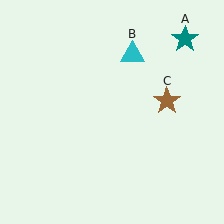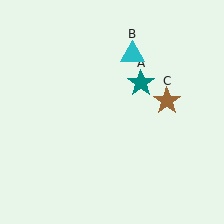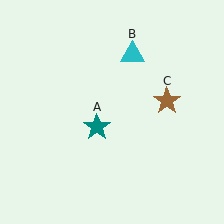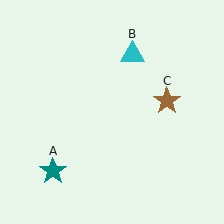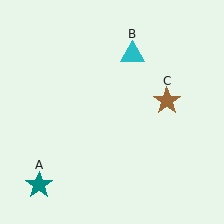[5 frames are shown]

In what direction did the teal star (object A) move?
The teal star (object A) moved down and to the left.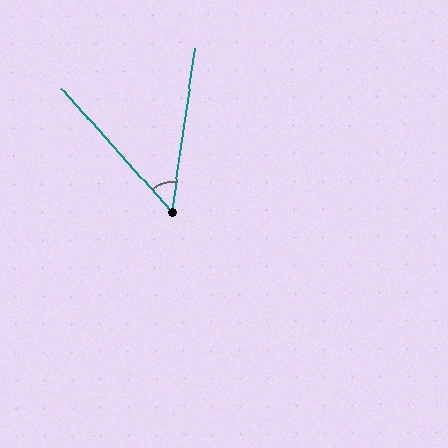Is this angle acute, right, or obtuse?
It is acute.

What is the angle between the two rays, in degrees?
Approximately 50 degrees.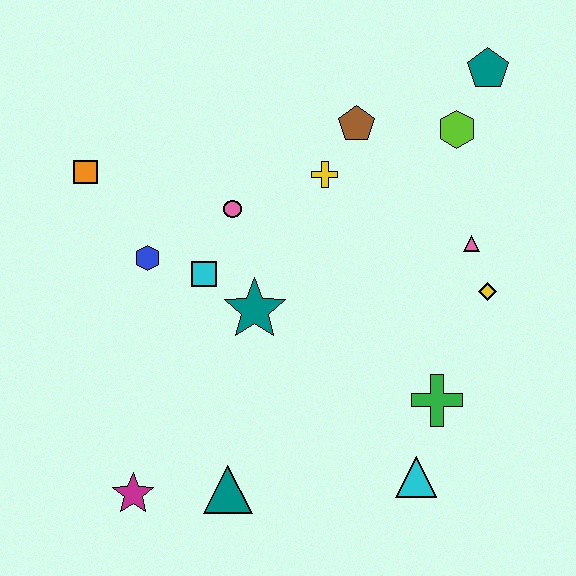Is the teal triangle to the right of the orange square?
Yes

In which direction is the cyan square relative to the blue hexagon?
The cyan square is to the right of the blue hexagon.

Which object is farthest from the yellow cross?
The magenta star is farthest from the yellow cross.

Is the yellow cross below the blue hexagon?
No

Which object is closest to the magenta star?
The teal triangle is closest to the magenta star.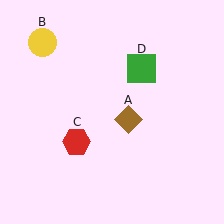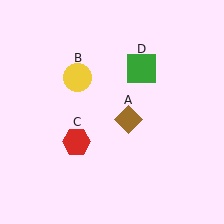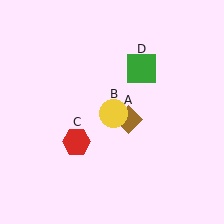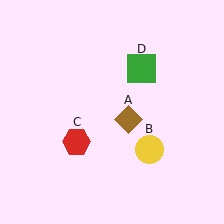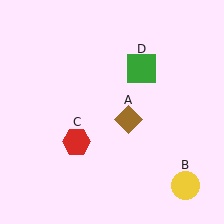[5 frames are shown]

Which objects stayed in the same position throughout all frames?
Brown diamond (object A) and red hexagon (object C) and green square (object D) remained stationary.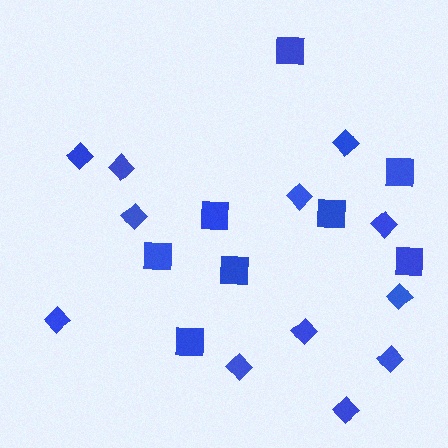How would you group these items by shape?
There are 2 groups: one group of diamonds (12) and one group of squares (8).